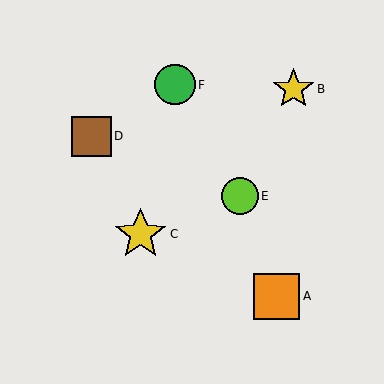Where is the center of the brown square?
The center of the brown square is at (91, 136).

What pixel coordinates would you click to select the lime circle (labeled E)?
Click at (240, 196) to select the lime circle E.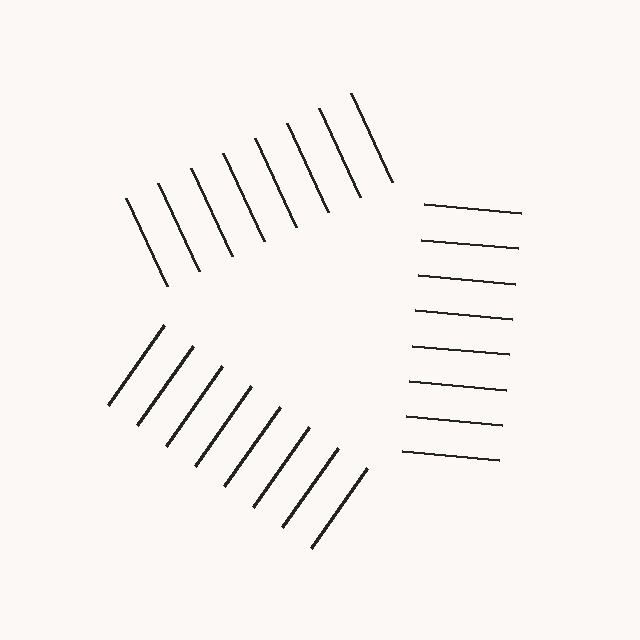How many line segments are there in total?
24 — 8 along each of the 3 edges.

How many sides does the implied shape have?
3 sides — the line-ends trace a triangle.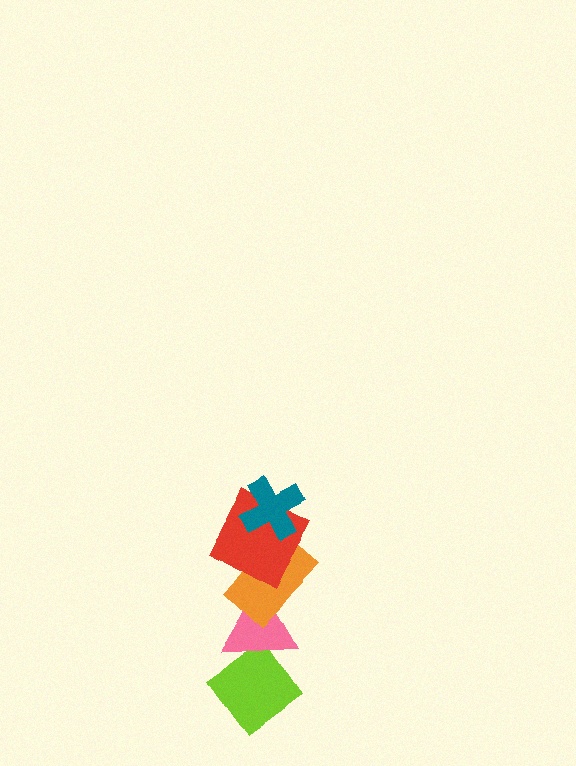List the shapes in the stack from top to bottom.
From top to bottom: the teal cross, the red square, the orange rectangle, the pink triangle, the lime diamond.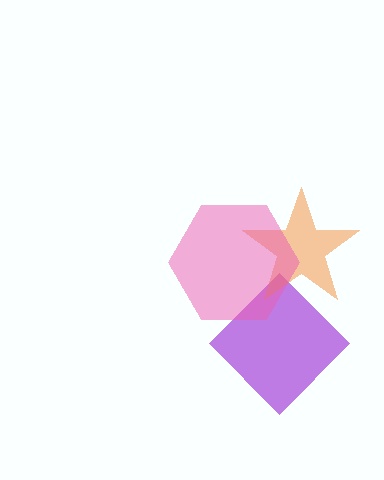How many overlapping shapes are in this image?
There are 3 overlapping shapes in the image.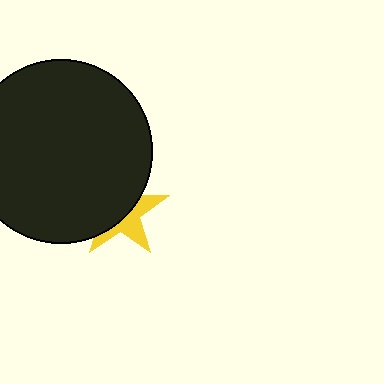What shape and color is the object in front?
The object in front is a black circle.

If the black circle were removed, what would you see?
You would see the complete yellow star.